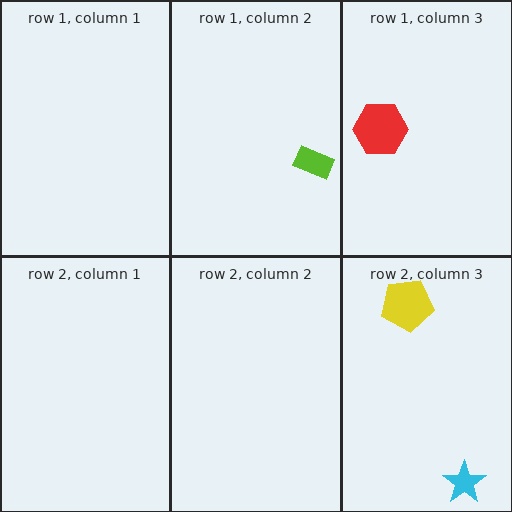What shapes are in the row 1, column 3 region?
The red hexagon.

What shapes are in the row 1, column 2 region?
The lime rectangle.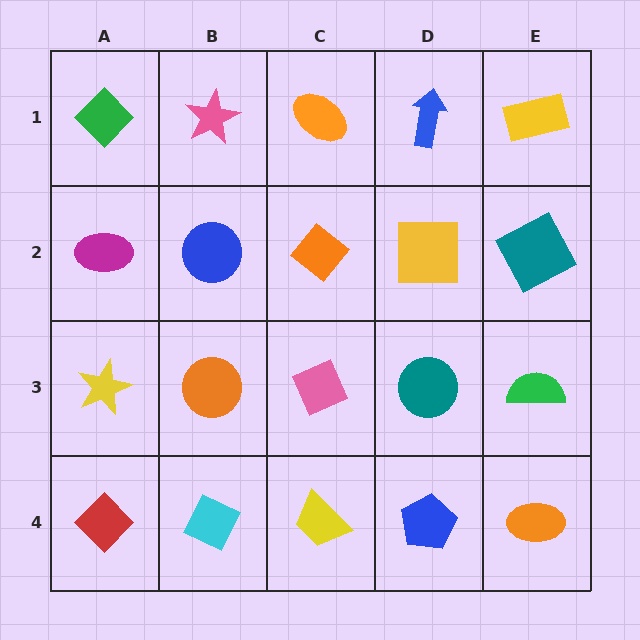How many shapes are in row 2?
5 shapes.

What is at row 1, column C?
An orange ellipse.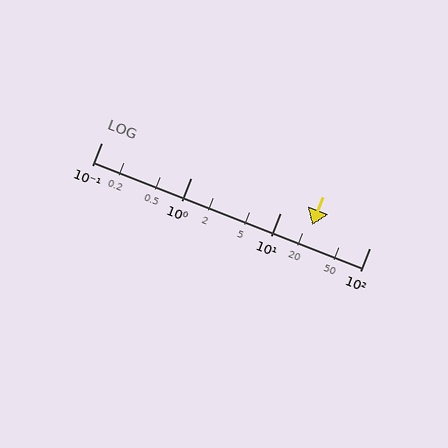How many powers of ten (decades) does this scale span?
The scale spans 3 decades, from 0.1 to 100.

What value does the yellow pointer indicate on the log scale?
The pointer indicates approximately 23.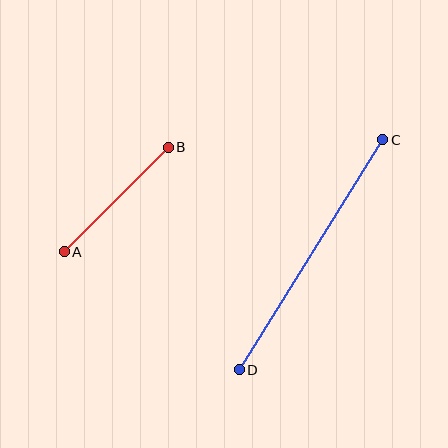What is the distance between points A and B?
The distance is approximately 147 pixels.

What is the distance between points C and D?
The distance is approximately 271 pixels.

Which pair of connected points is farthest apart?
Points C and D are farthest apart.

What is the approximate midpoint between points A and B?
The midpoint is at approximately (116, 200) pixels.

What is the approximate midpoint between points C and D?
The midpoint is at approximately (311, 255) pixels.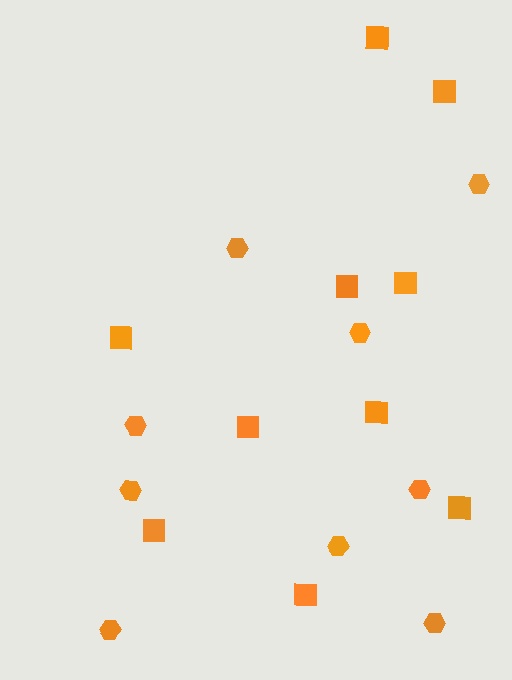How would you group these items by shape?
There are 2 groups: one group of hexagons (9) and one group of squares (10).